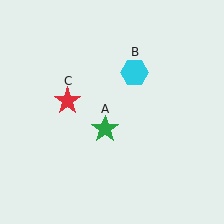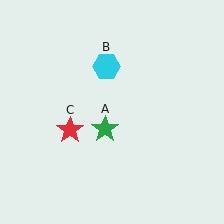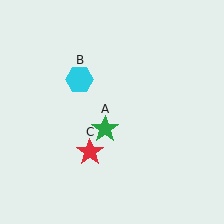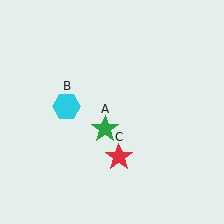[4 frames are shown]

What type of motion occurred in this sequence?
The cyan hexagon (object B), red star (object C) rotated counterclockwise around the center of the scene.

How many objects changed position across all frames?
2 objects changed position: cyan hexagon (object B), red star (object C).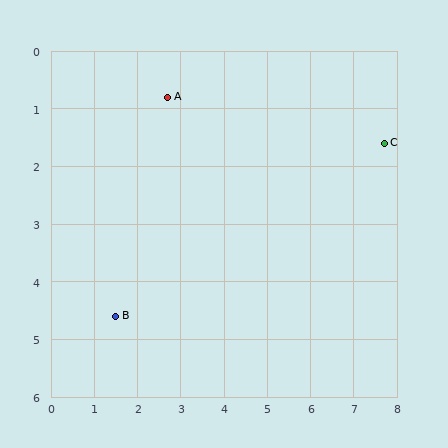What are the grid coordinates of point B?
Point B is at approximately (1.5, 4.6).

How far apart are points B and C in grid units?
Points B and C are about 6.9 grid units apart.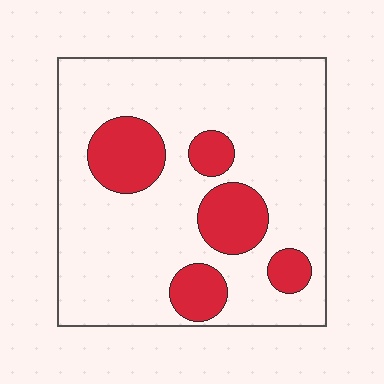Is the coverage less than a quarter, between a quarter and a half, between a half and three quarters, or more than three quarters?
Less than a quarter.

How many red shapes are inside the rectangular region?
5.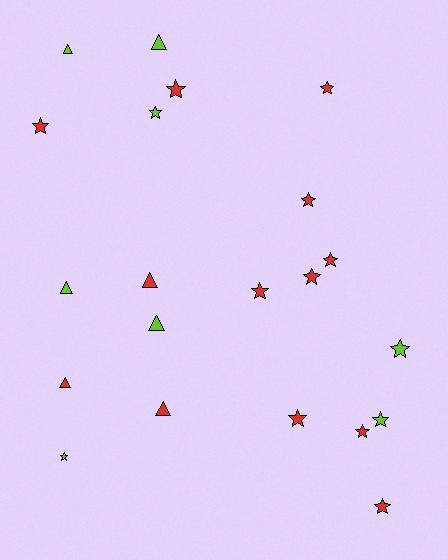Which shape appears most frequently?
Star, with 14 objects.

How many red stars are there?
There are 10 red stars.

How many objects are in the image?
There are 21 objects.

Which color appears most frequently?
Red, with 13 objects.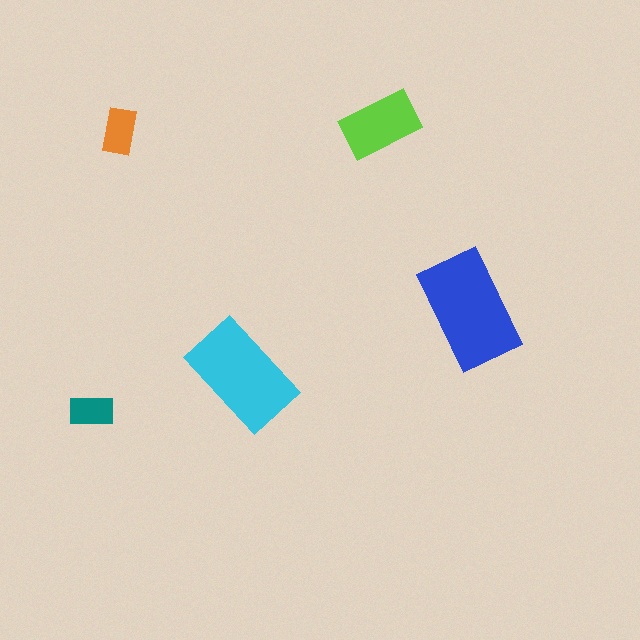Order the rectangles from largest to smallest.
the blue one, the cyan one, the lime one, the orange one, the teal one.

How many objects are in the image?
There are 5 objects in the image.